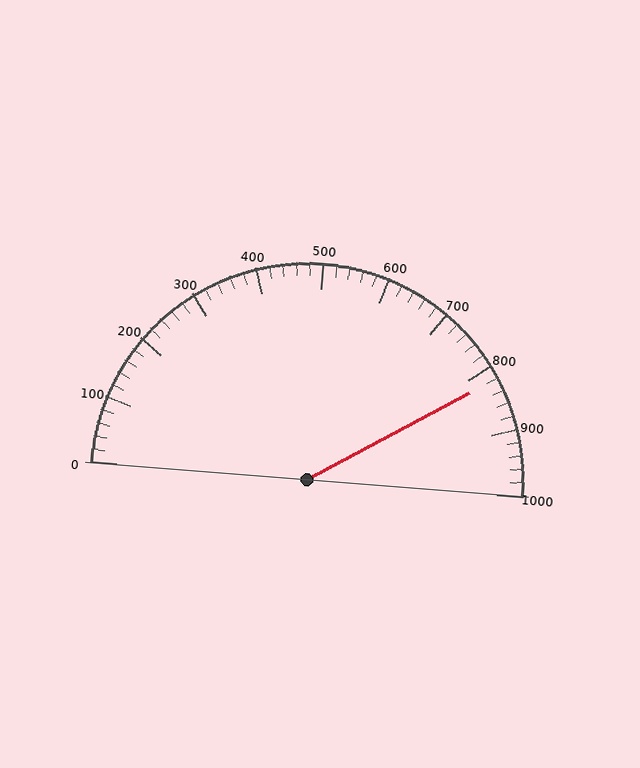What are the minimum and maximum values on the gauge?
The gauge ranges from 0 to 1000.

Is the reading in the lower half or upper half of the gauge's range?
The reading is in the upper half of the range (0 to 1000).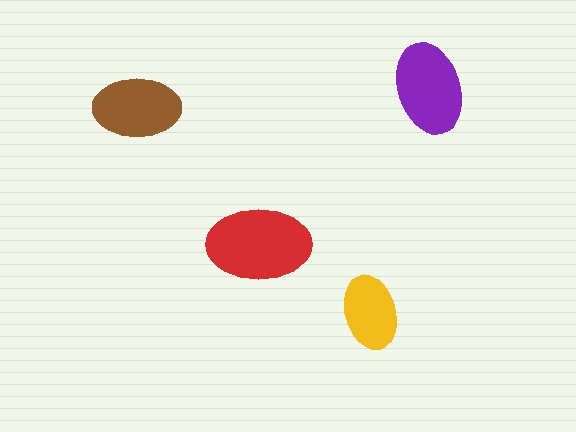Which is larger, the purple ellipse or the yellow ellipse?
The purple one.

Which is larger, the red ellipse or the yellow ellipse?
The red one.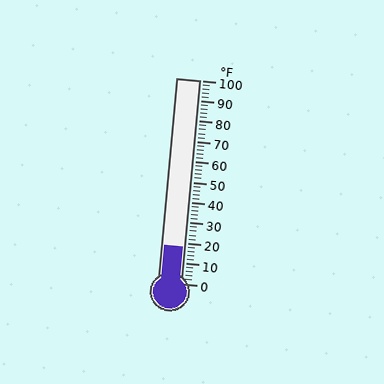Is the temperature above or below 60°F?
The temperature is below 60°F.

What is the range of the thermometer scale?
The thermometer scale ranges from 0°F to 100°F.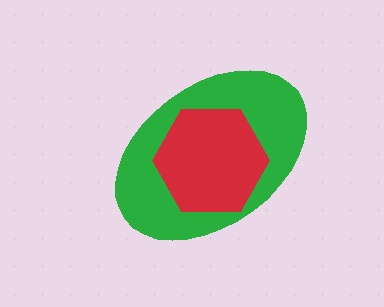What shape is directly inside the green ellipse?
The red hexagon.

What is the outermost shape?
The green ellipse.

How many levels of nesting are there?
2.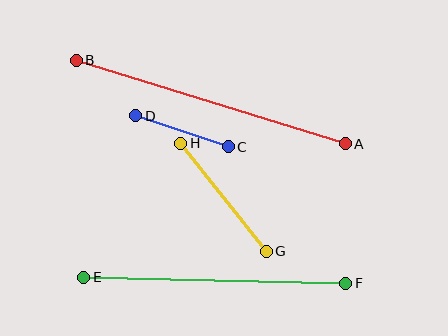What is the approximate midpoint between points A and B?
The midpoint is at approximately (211, 102) pixels.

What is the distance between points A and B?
The distance is approximately 282 pixels.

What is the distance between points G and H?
The distance is approximately 138 pixels.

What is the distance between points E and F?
The distance is approximately 262 pixels.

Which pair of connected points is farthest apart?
Points A and B are farthest apart.